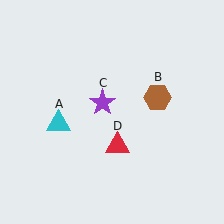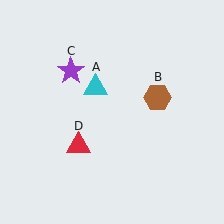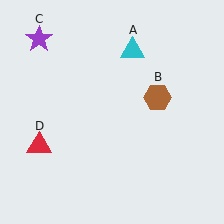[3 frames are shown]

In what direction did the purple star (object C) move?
The purple star (object C) moved up and to the left.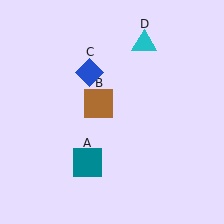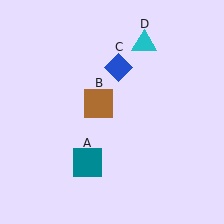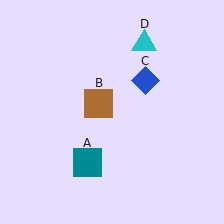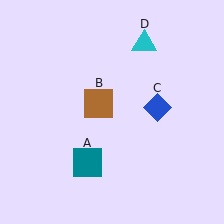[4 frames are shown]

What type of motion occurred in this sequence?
The blue diamond (object C) rotated clockwise around the center of the scene.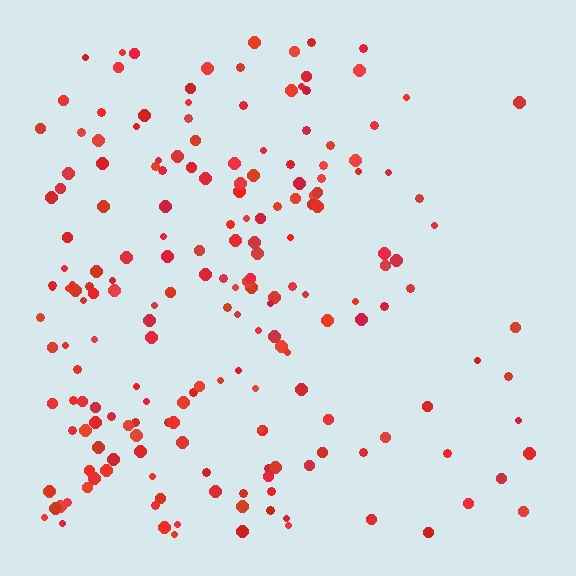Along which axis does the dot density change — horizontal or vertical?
Horizontal.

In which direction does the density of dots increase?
From right to left, with the left side densest.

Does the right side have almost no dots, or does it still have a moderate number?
Still a moderate number, just noticeably fewer than the left.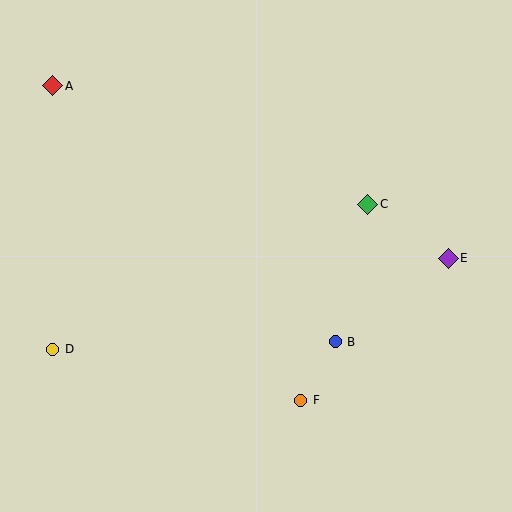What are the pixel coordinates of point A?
Point A is at (53, 86).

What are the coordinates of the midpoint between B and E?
The midpoint between B and E is at (392, 300).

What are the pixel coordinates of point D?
Point D is at (53, 349).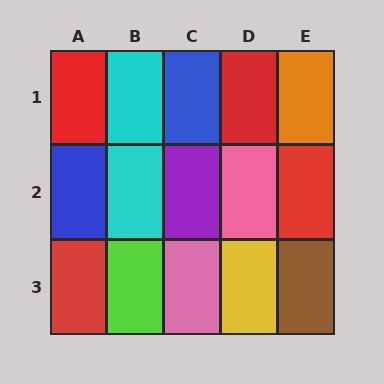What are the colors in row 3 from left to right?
Red, lime, pink, yellow, brown.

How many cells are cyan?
2 cells are cyan.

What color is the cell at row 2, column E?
Red.